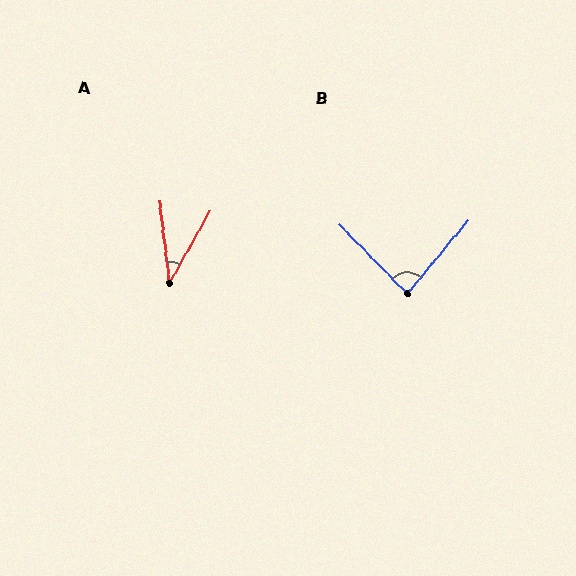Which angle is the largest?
B, at approximately 84 degrees.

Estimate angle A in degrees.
Approximately 36 degrees.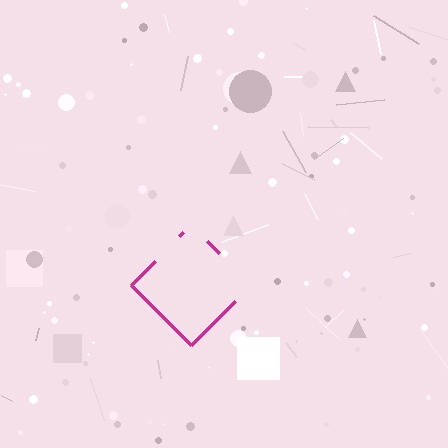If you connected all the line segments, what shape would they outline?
They would outline a diamond.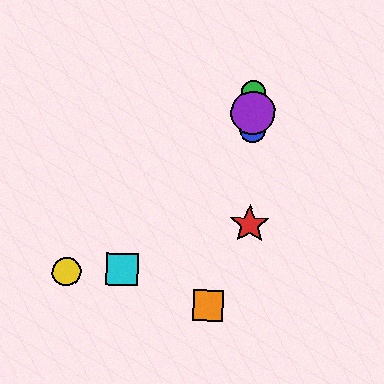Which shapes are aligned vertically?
The red star, the blue circle, the green circle, the purple circle are aligned vertically.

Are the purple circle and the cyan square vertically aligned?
No, the purple circle is at x≈253 and the cyan square is at x≈123.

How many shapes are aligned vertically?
4 shapes (the red star, the blue circle, the green circle, the purple circle) are aligned vertically.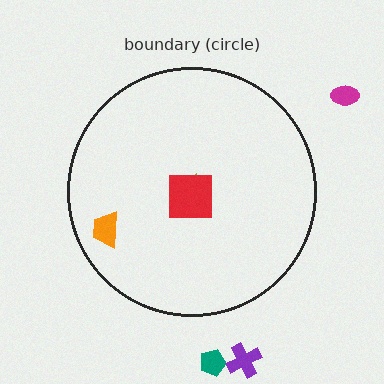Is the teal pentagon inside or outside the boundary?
Outside.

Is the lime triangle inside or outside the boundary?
Inside.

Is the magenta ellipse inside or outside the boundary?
Outside.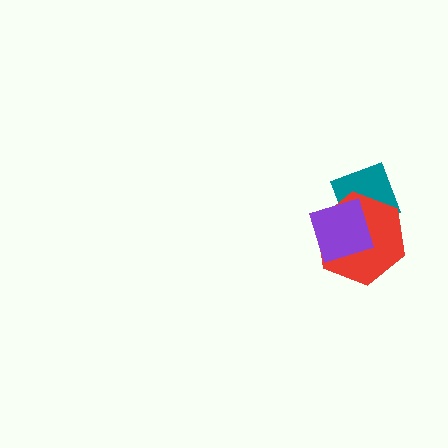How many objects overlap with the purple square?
2 objects overlap with the purple square.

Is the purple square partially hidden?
No, no other shape covers it.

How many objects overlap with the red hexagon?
2 objects overlap with the red hexagon.